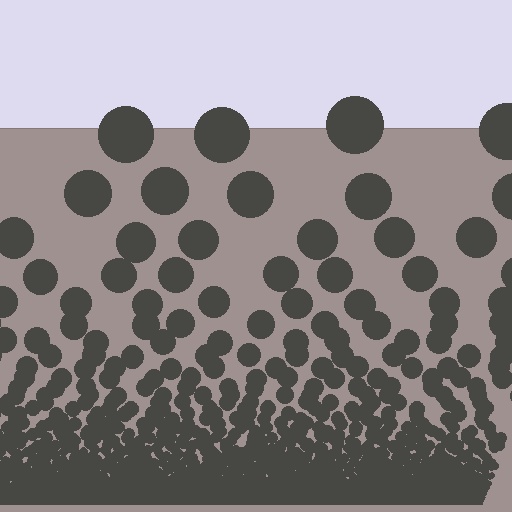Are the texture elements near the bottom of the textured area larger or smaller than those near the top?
Smaller. The gradient is inverted — elements near the bottom are smaller and denser.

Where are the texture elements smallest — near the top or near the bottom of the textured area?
Near the bottom.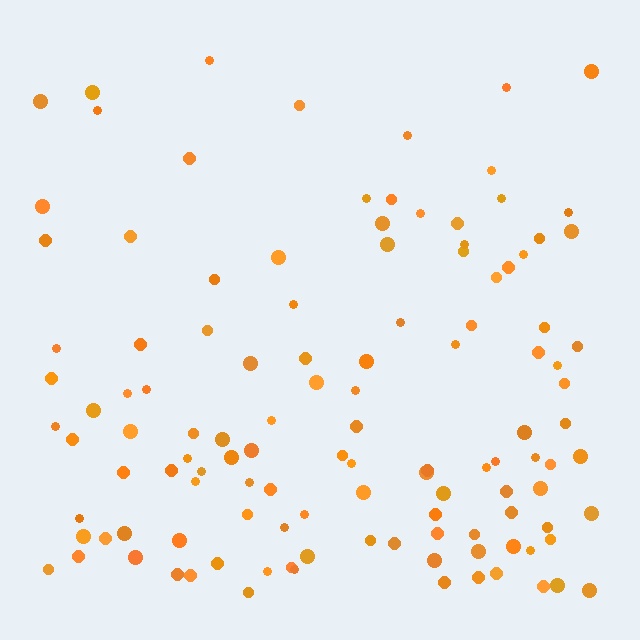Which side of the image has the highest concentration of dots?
The bottom.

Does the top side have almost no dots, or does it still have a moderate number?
Still a moderate number, just noticeably fewer than the bottom.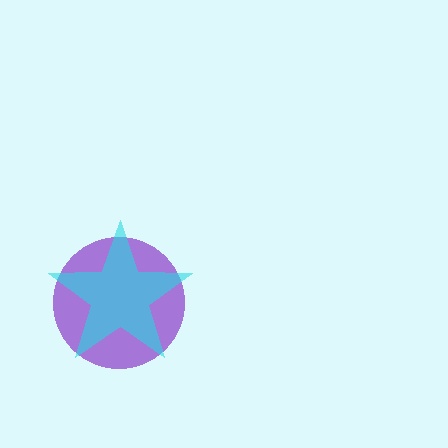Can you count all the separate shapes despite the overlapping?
Yes, there are 2 separate shapes.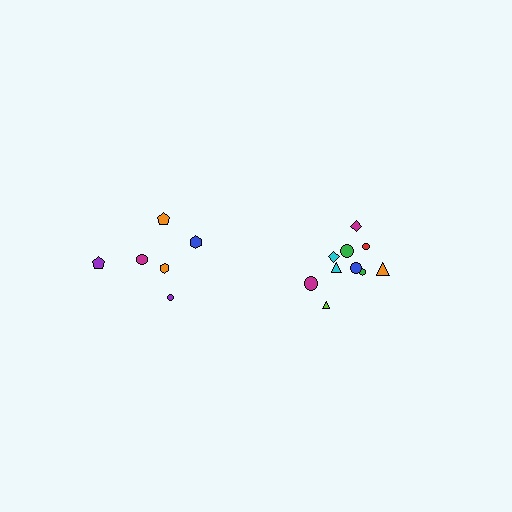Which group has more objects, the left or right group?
The right group.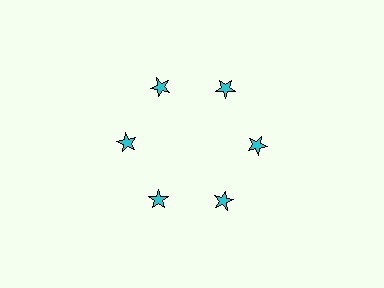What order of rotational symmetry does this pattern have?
This pattern has 6-fold rotational symmetry.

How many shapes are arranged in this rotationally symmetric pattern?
There are 6 shapes, arranged in 6 groups of 1.